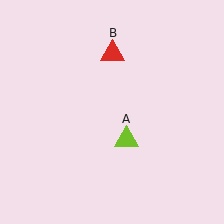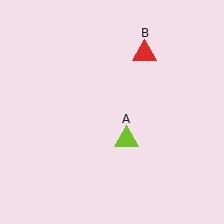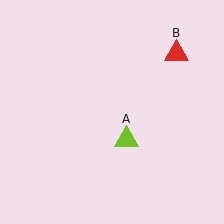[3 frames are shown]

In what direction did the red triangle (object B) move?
The red triangle (object B) moved right.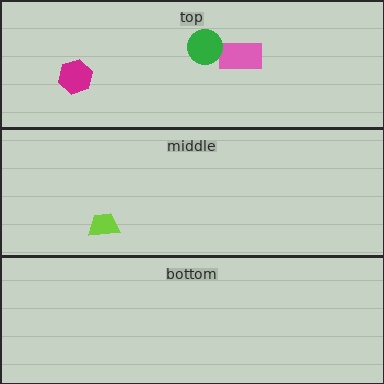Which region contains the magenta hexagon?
The top region.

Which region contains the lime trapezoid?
The middle region.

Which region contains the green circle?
The top region.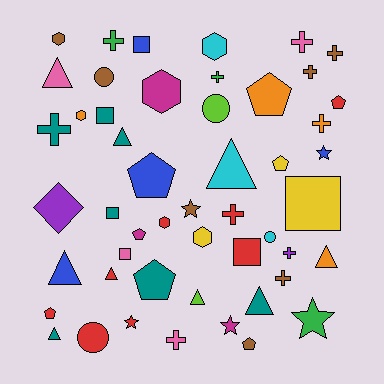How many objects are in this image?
There are 50 objects.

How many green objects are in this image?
There are 3 green objects.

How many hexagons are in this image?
There are 6 hexagons.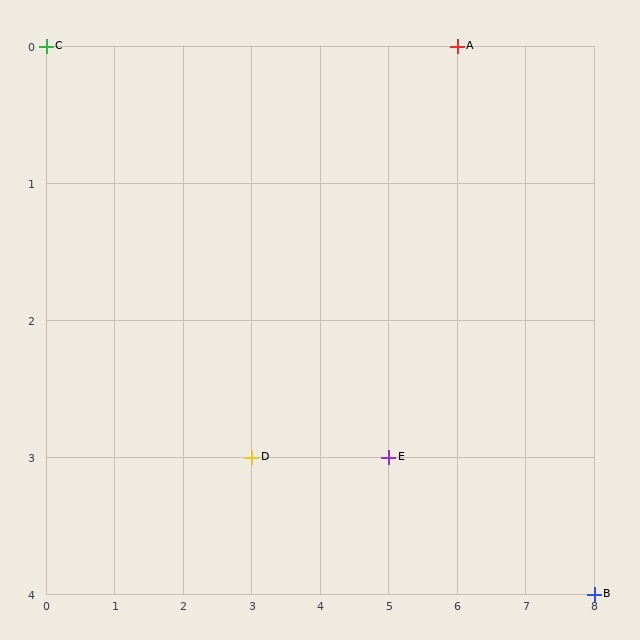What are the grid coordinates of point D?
Point D is at grid coordinates (3, 3).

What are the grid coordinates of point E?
Point E is at grid coordinates (5, 3).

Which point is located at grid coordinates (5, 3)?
Point E is at (5, 3).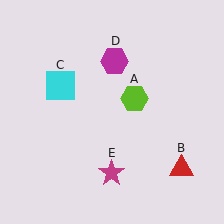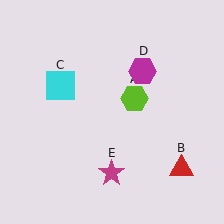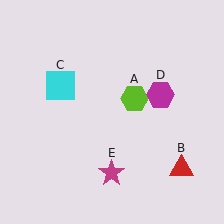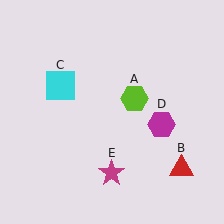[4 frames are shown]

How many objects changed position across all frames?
1 object changed position: magenta hexagon (object D).